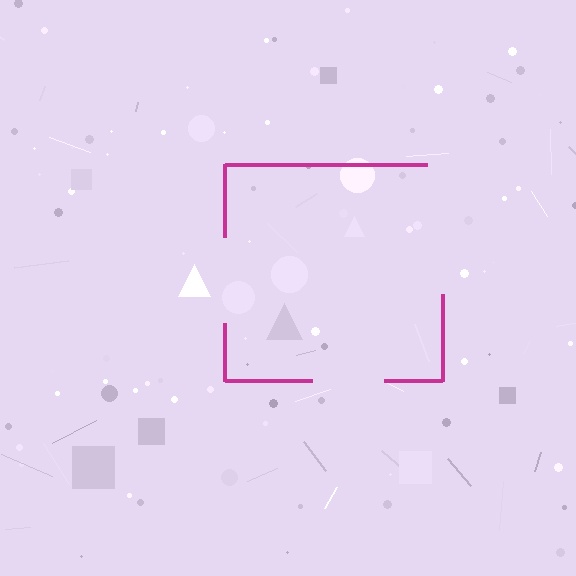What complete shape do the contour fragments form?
The contour fragments form a square.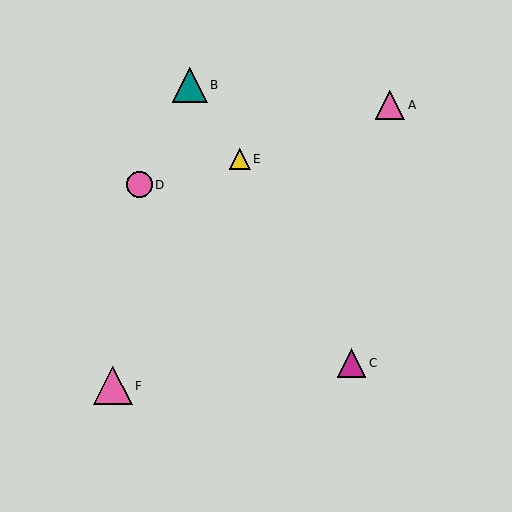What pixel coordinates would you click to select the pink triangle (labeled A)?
Click at (390, 105) to select the pink triangle A.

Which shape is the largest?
The pink triangle (labeled F) is the largest.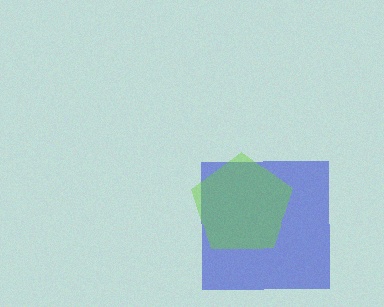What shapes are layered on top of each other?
The layered shapes are: a blue square, a lime pentagon.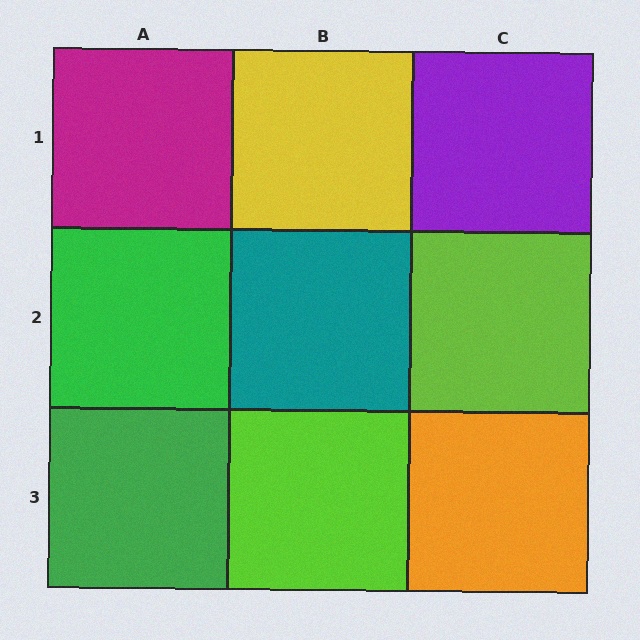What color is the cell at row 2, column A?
Green.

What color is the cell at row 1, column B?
Yellow.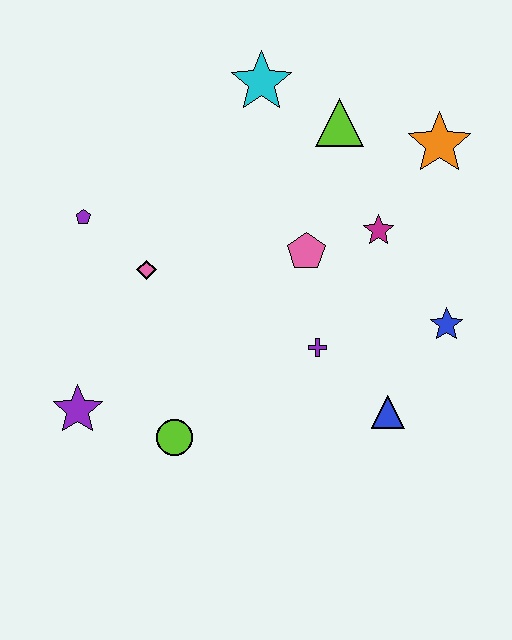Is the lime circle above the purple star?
No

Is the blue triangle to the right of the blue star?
No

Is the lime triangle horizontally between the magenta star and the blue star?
No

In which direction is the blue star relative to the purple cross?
The blue star is to the right of the purple cross.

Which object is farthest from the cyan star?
The purple star is farthest from the cyan star.